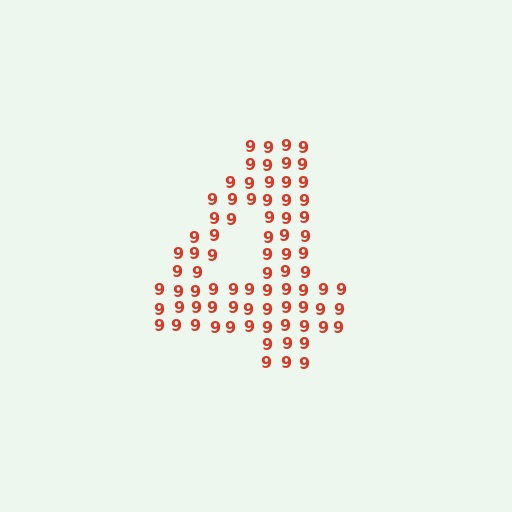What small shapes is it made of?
It is made of small digit 9's.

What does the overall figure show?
The overall figure shows the digit 4.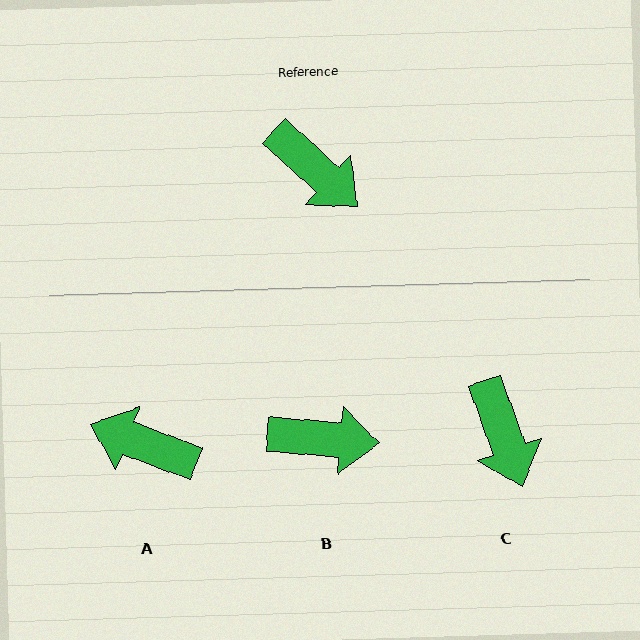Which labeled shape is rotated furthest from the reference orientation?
A, about 158 degrees away.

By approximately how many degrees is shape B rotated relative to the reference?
Approximately 38 degrees counter-clockwise.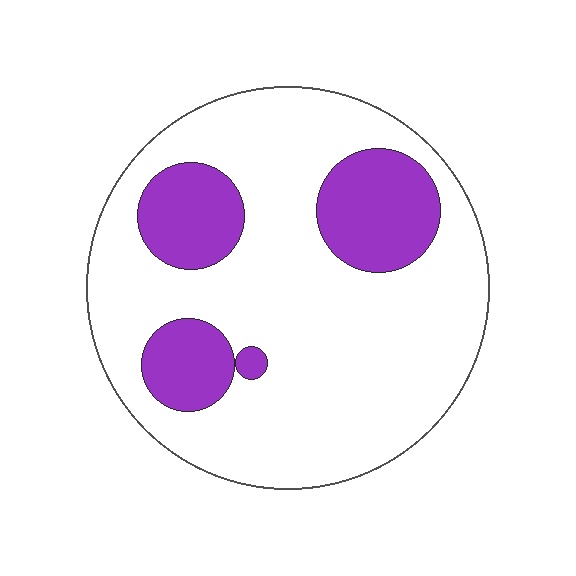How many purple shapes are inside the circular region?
4.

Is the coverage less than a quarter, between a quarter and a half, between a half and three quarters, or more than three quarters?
Less than a quarter.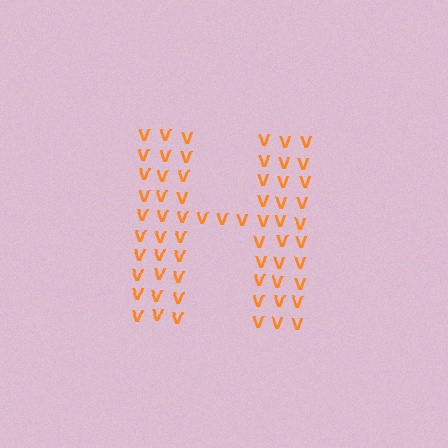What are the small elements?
The small elements are letter V's.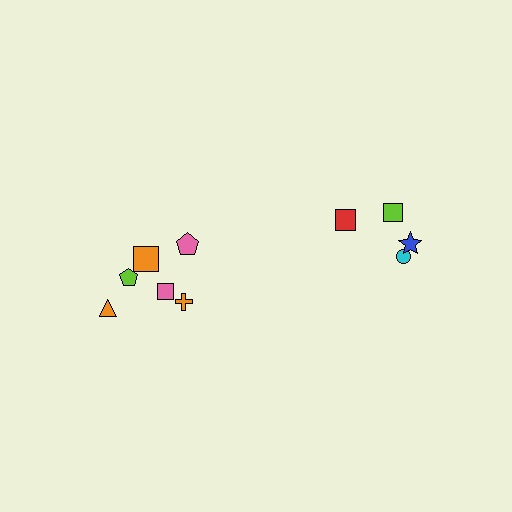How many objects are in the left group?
There are 6 objects.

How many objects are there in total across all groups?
There are 10 objects.